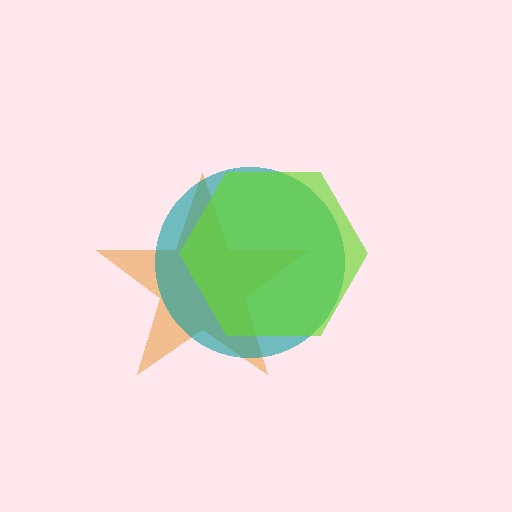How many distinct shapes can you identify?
There are 3 distinct shapes: an orange star, a teal circle, a lime hexagon.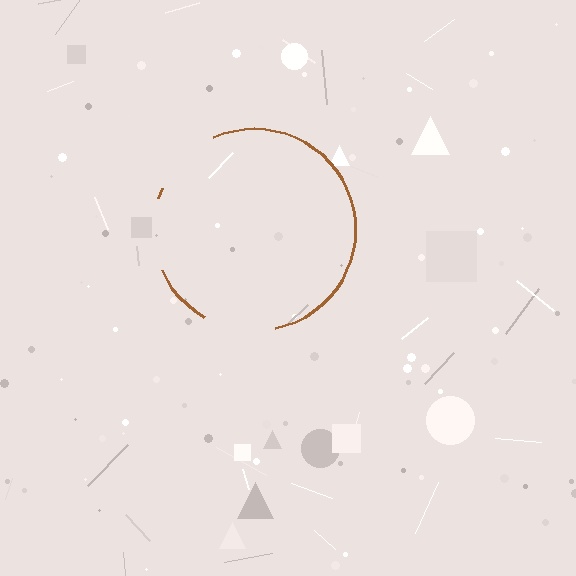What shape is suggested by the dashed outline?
The dashed outline suggests a circle.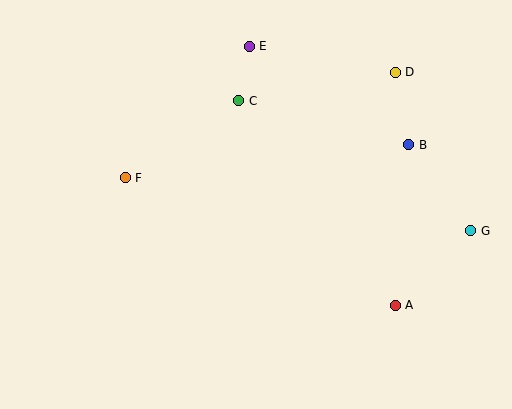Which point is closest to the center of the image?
Point C at (239, 101) is closest to the center.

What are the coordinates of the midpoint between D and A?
The midpoint between D and A is at (395, 189).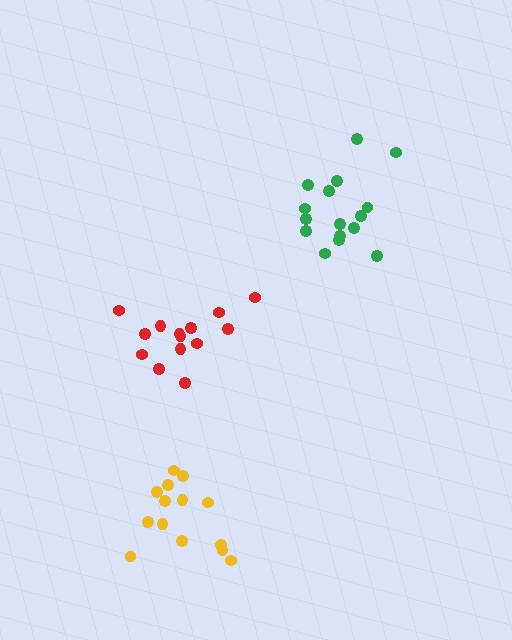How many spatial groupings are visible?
There are 3 spatial groupings.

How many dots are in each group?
Group 1: 14 dots, Group 2: 14 dots, Group 3: 16 dots (44 total).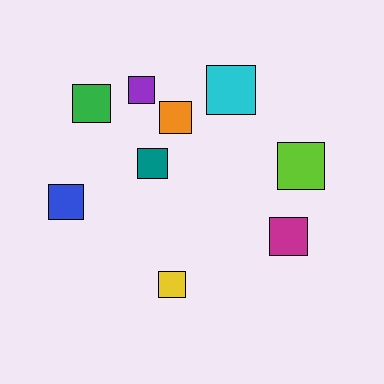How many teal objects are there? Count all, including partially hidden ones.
There is 1 teal object.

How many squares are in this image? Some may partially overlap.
There are 9 squares.